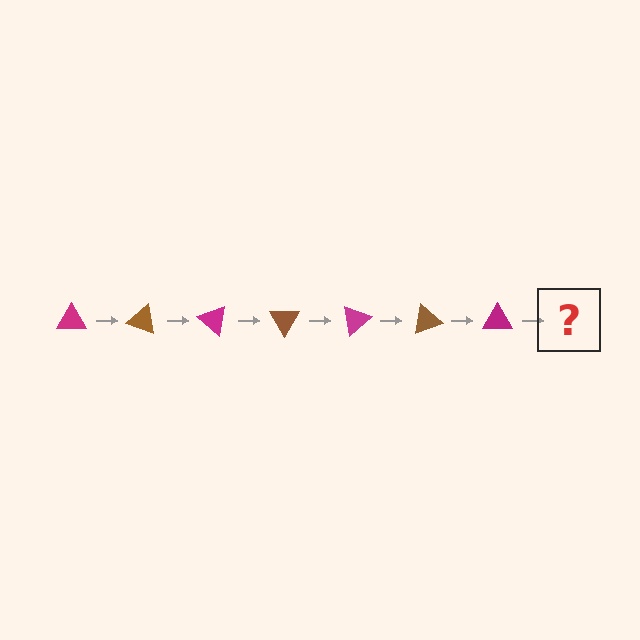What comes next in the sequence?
The next element should be a brown triangle, rotated 140 degrees from the start.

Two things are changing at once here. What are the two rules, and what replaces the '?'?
The two rules are that it rotates 20 degrees each step and the color cycles through magenta and brown. The '?' should be a brown triangle, rotated 140 degrees from the start.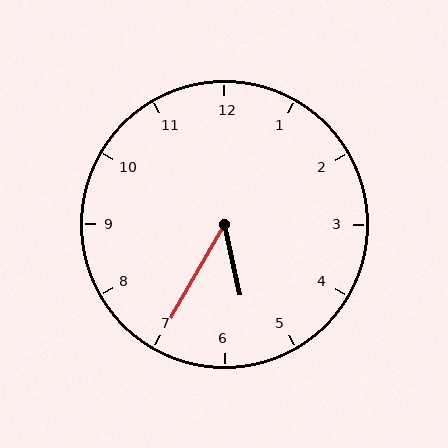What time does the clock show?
5:35.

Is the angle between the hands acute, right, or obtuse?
It is acute.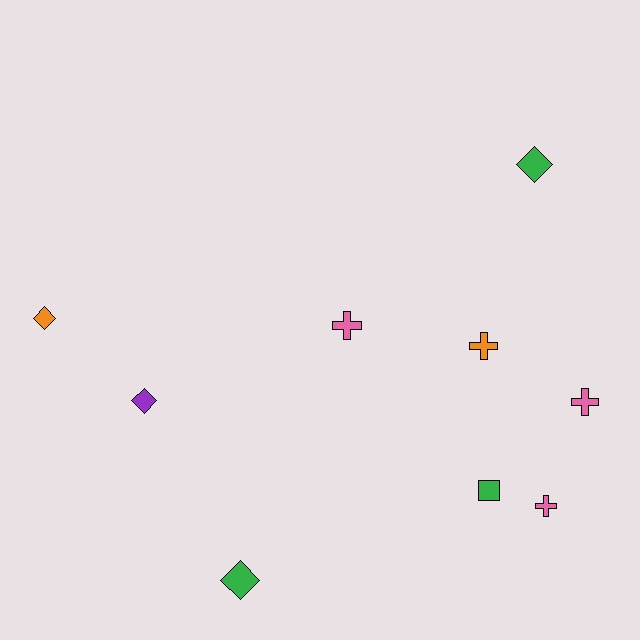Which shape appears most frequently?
Diamond, with 4 objects.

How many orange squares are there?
There are no orange squares.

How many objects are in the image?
There are 9 objects.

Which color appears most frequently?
Pink, with 3 objects.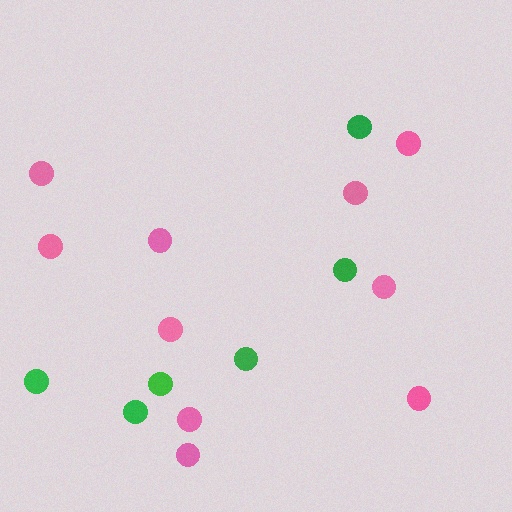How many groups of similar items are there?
There are 2 groups: one group of pink circles (10) and one group of green circles (6).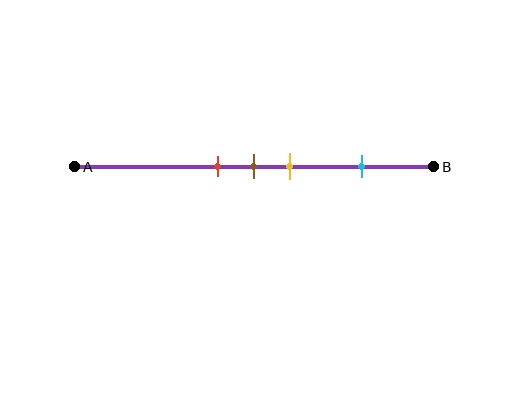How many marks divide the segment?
There are 4 marks dividing the segment.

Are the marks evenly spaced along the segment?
No, the marks are not evenly spaced.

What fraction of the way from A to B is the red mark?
The red mark is approximately 40% (0.4) of the way from A to B.